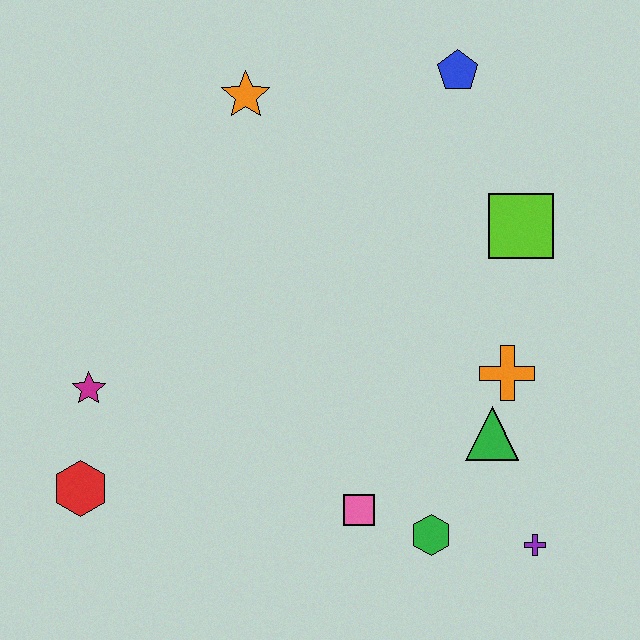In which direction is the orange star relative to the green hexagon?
The orange star is above the green hexagon.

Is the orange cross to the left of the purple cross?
Yes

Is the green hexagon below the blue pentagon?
Yes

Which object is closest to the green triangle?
The orange cross is closest to the green triangle.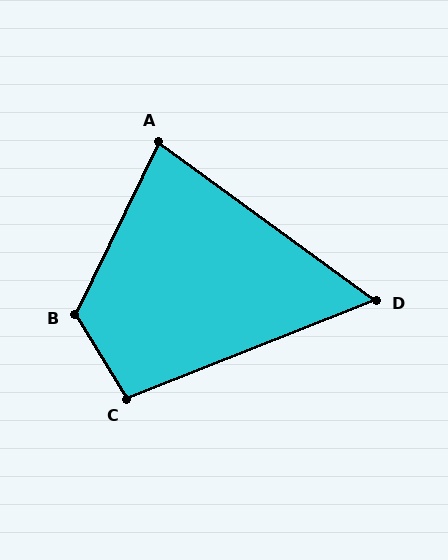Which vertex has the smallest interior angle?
D, at approximately 58 degrees.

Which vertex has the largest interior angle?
B, at approximately 122 degrees.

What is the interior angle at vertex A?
Approximately 80 degrees (acute).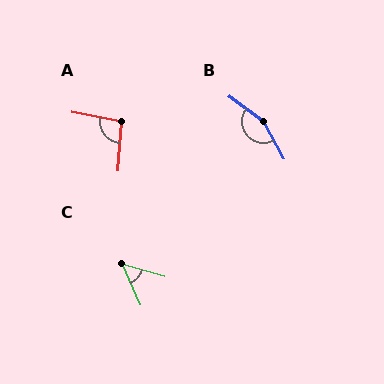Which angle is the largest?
B, at approximately 155 degrees.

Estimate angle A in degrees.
Approximately 97 degrees.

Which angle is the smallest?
C, at approximately 49 degrees.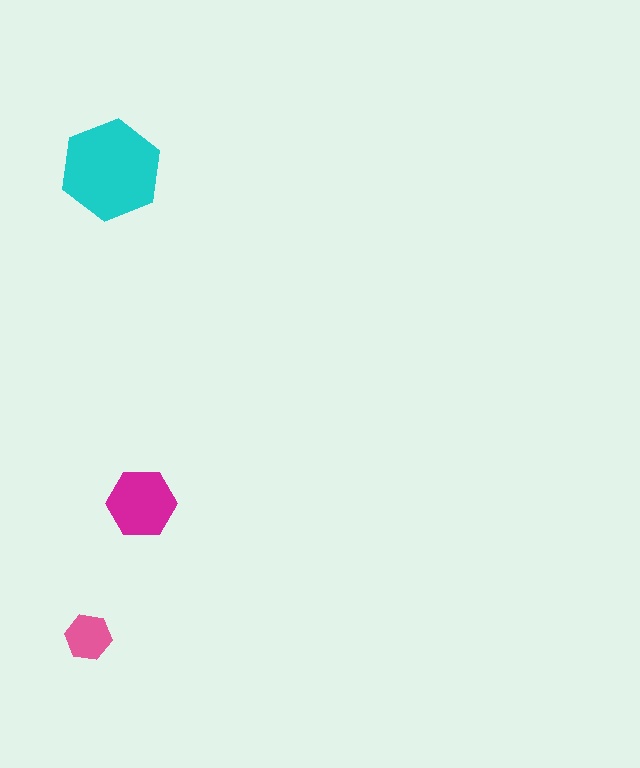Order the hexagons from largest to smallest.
the cyan one, the magenta one, the pink one.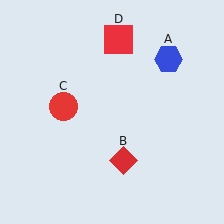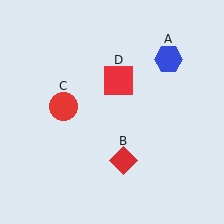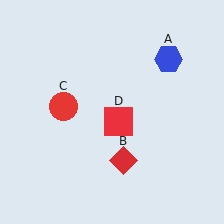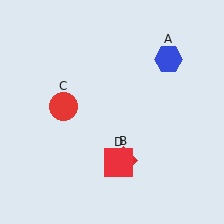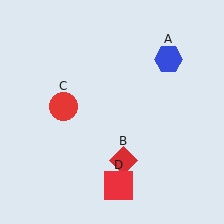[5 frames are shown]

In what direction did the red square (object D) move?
The red square (object D) moved down.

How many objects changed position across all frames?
1 object changed position: red square (object D).